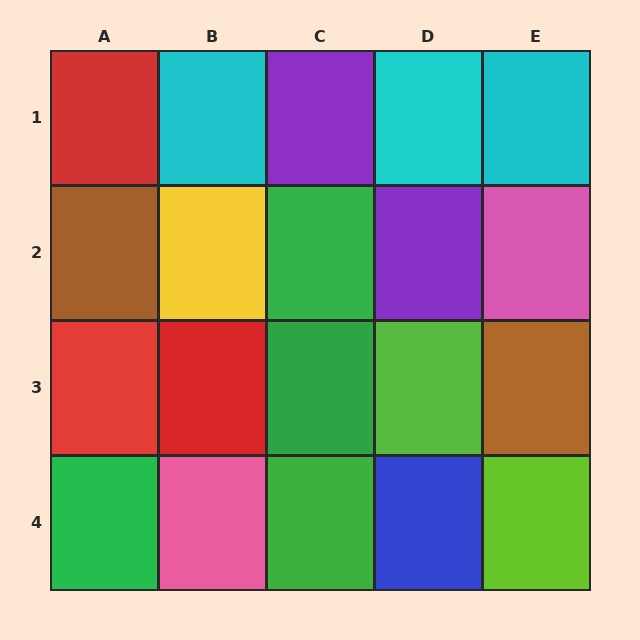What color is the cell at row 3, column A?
Red.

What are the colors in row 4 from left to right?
Green, pink, green, blue, lime.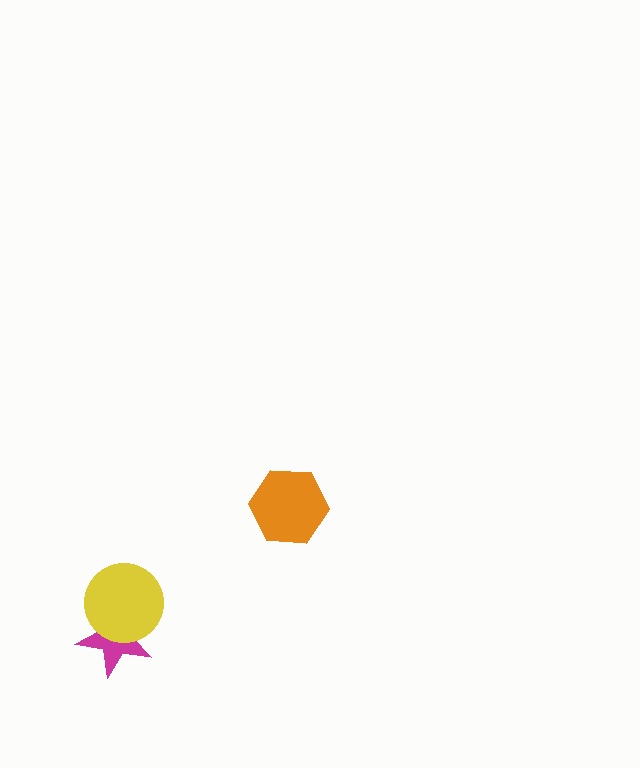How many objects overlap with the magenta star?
1 object overlaps with the magenta star.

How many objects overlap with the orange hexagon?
0 objects overlap with the orange hexagon.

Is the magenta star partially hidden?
Yes, it is partially covered by another shape.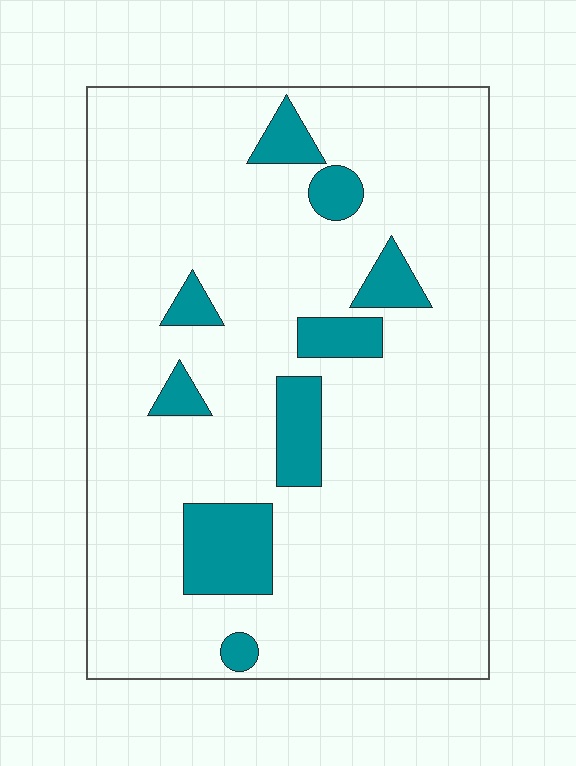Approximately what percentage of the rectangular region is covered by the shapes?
Approximately 15%.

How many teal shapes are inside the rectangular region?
9.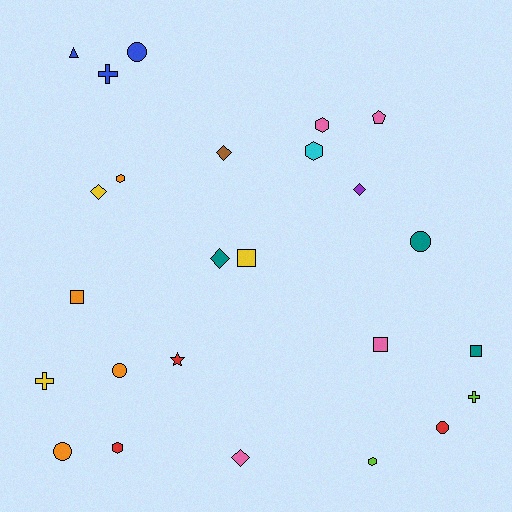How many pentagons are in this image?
There is 1 pentagon.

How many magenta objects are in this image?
There are no magenta objects.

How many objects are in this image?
There are 25 objects.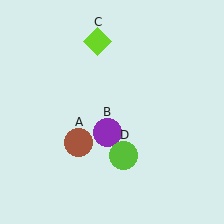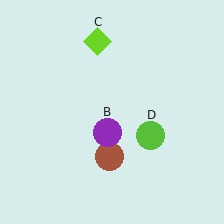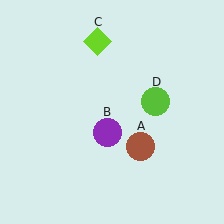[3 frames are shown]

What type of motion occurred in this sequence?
The brown circle (object A), lime circle (object D) rotated counterclockwise around the center of the scene.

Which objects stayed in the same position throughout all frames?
Purple circle (object B) and lime diamond (object C) remained stationary.